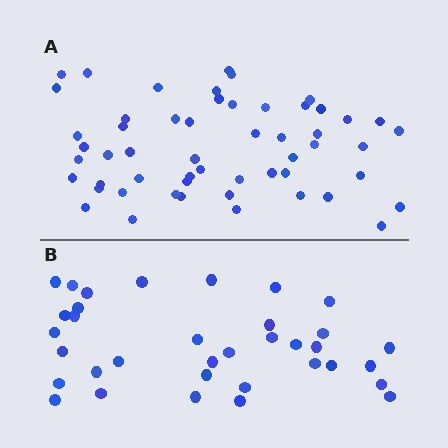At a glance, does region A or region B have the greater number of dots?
Region A (the top region) has more dots.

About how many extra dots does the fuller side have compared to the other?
Region A has approximately 20 more dots than region B.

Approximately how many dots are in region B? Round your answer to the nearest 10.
About 40 dots. (The exact count is 35, which rounds to 40.)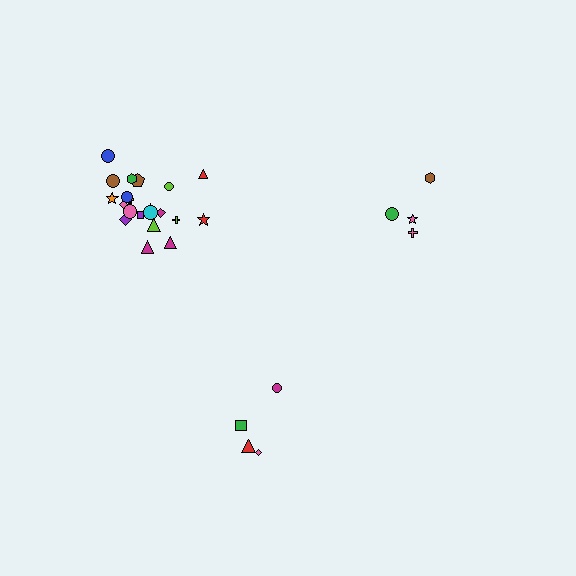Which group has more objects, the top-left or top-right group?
The top-left group.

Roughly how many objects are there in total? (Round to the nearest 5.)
Roughly 30 objects in total.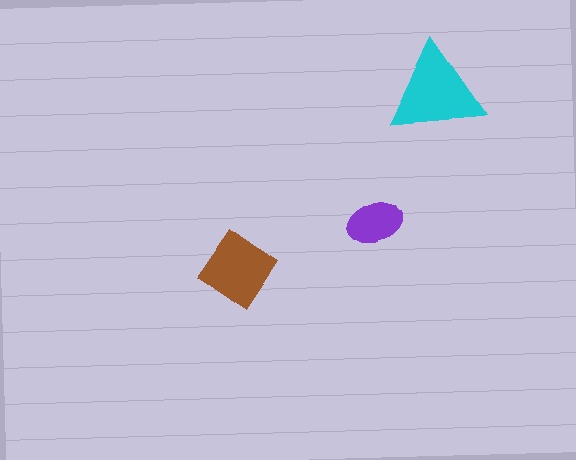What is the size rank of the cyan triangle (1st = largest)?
1st.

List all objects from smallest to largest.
The purple ellipse, the brown diamond, the cyan triangle.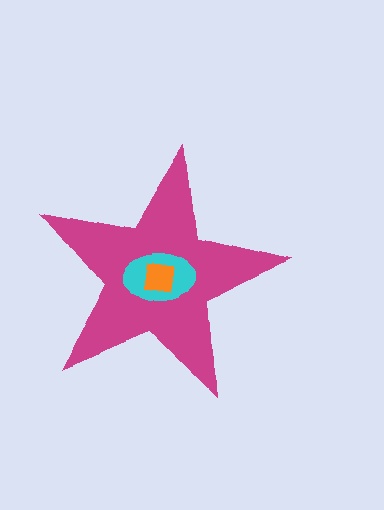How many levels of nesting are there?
3.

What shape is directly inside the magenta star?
The cyan ellipse.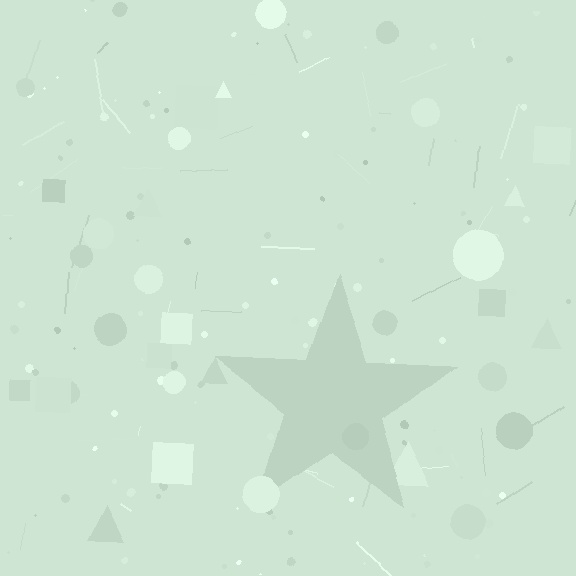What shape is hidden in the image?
A star is hidden in the image.